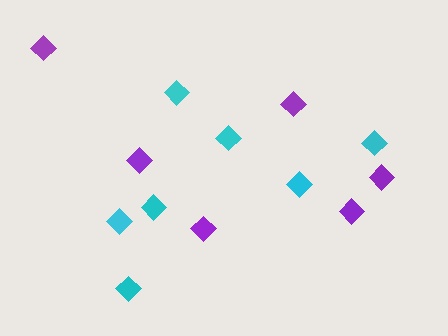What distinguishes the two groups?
There are 2 groups: one group of cyan diamonds (7) and one group of purple diamonds (6).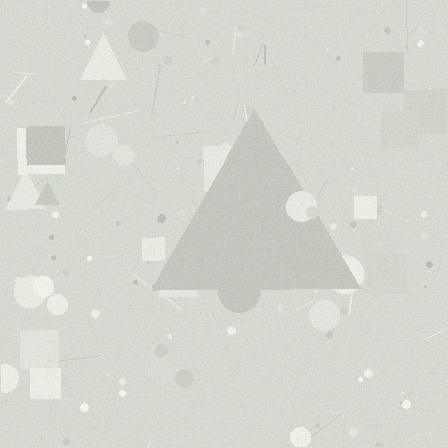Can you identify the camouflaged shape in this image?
The camouflaged shape is a triangle.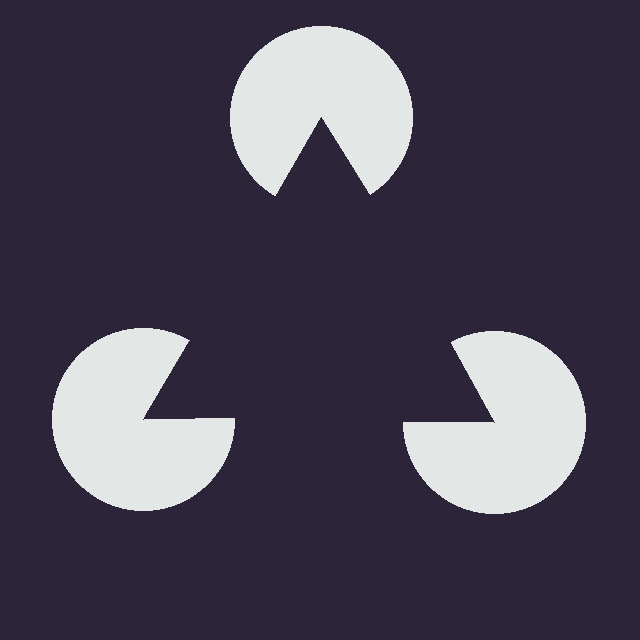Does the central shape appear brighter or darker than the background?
It typically appears slightly darker than the background, even though no actual brightness change is drawn.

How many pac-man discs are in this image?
There are 3 — one at each vertex of the illusory triangle.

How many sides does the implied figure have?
3 sides.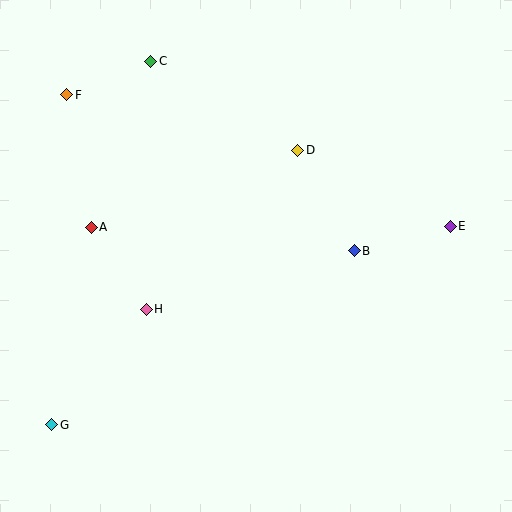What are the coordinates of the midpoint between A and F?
The midpoint between A and F is at (79, 161).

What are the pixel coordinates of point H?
Point H is at (146, 309).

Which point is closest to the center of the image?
Point B at (354, 251) is closest to the center.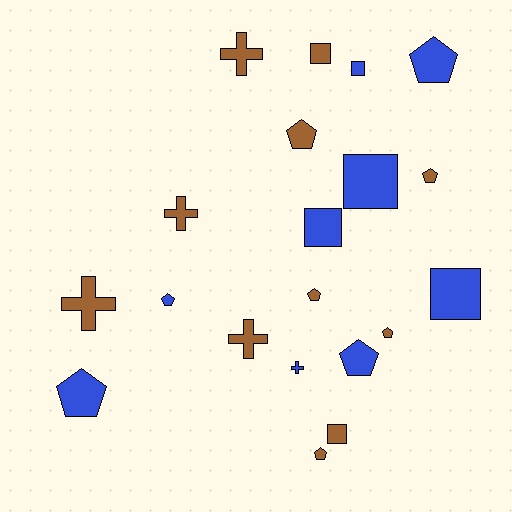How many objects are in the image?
There are 20 objects.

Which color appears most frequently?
Brown, with 11 objects.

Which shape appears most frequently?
Pentagon, with 9 objects.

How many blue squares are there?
There are 4 blue squares.